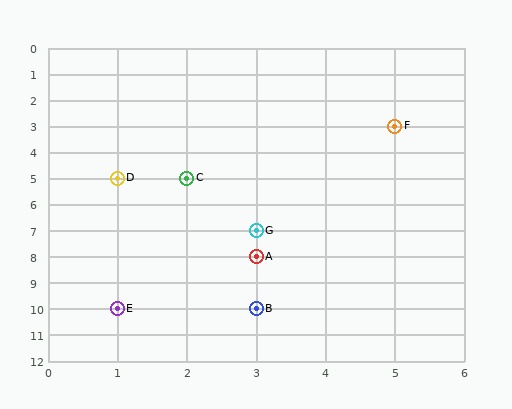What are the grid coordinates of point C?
Point C is at grid coordinates (2, 5).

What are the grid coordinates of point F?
Point F is at grid coordinates (5, 3).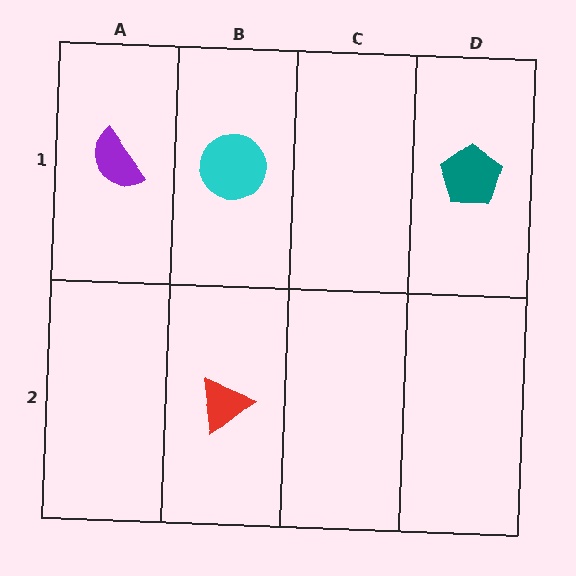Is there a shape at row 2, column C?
No, that cell is empty.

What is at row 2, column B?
A red triangle.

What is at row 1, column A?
A purple semicircle.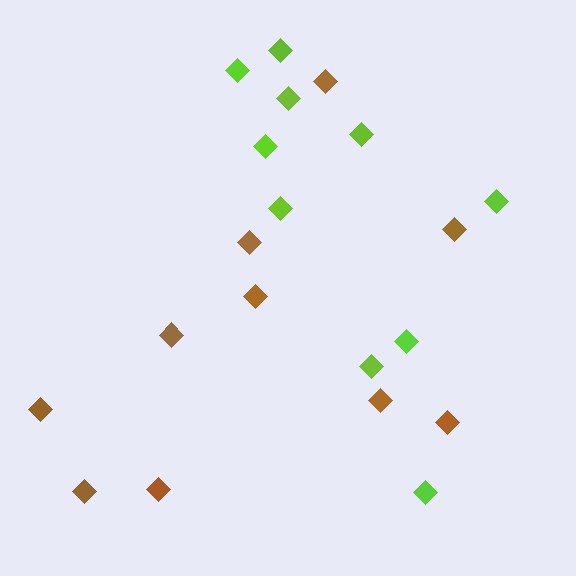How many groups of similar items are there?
There are 2 groups: one group of brown diamonds (10) and one group of lime diamonds (10).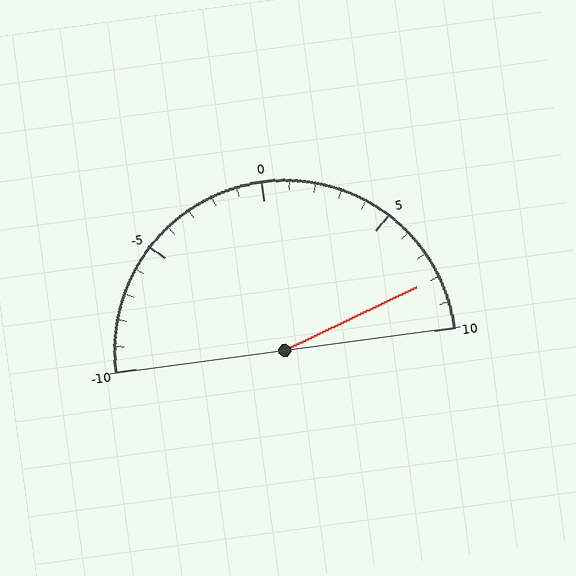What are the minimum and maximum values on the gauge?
The gauge ranges from -10 to 10.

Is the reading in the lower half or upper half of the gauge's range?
The reading is in the upper half of the range (-10 to 10).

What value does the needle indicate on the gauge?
The needle indicates approximately 8.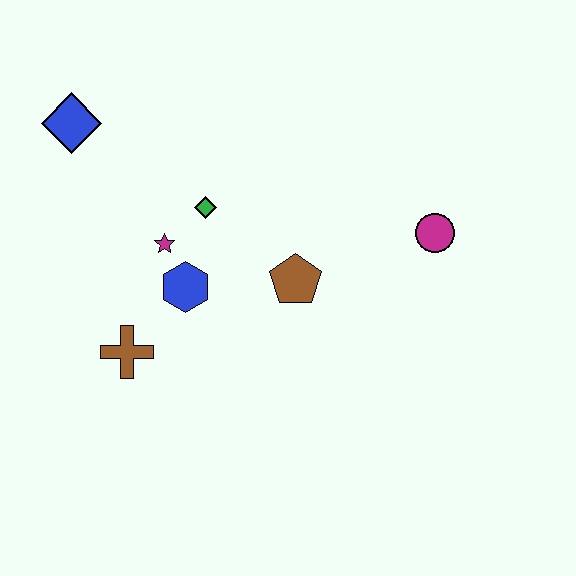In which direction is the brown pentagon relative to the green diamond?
The brown pentagon is to the right of the green diamond.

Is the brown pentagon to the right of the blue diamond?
Yes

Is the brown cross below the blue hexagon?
Yes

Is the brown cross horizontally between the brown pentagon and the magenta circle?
No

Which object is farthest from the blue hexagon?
The magenta circle is farthest from the blue hexagon.